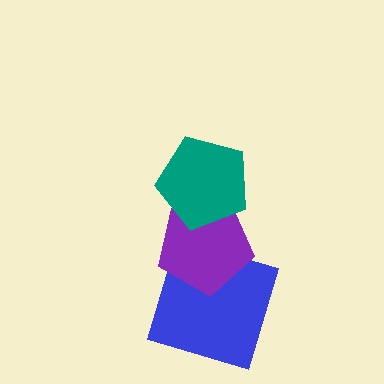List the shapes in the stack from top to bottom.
From top to bottom: the teal pentagon, the purple pentagon, the blue square.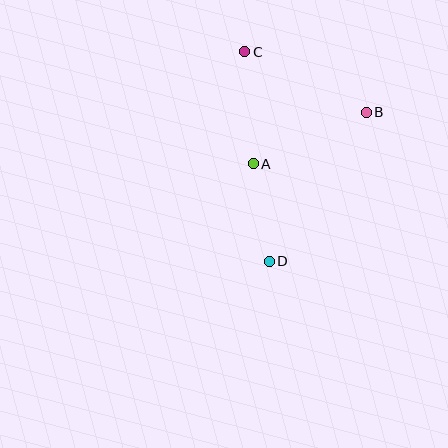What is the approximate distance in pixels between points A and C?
The distance between A and C is approximately 112 pixels.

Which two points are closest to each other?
Points A and D are closest to each other.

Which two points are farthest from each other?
Points C and D are farthest from each other.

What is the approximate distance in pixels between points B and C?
The distance between B and C is approximately 136 pixels.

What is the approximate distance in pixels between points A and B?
The distance between A and B is approximately 124 pixels.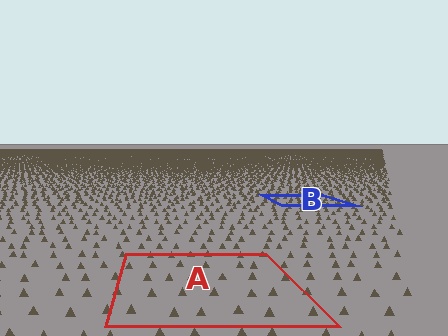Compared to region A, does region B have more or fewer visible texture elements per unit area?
Region B has more texture elements per unit area — they are packed more densely because it is farther away.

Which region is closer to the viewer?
Region A is closer. The texture elements there are larger and more spread out.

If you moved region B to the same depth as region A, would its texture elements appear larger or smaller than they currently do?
They would appear larger. At a closer depth, the same texture elements are projected at a bigger on-screen size.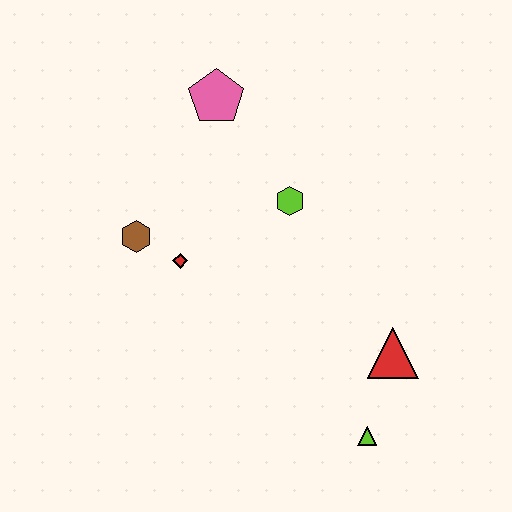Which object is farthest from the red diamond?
The lime triangle is farthest from the red diamond.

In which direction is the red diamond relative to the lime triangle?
The red diamond is to the left of the lime triangle.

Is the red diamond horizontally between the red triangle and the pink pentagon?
No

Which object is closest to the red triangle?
The lime triangle is closest to the red triangle.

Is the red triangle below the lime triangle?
No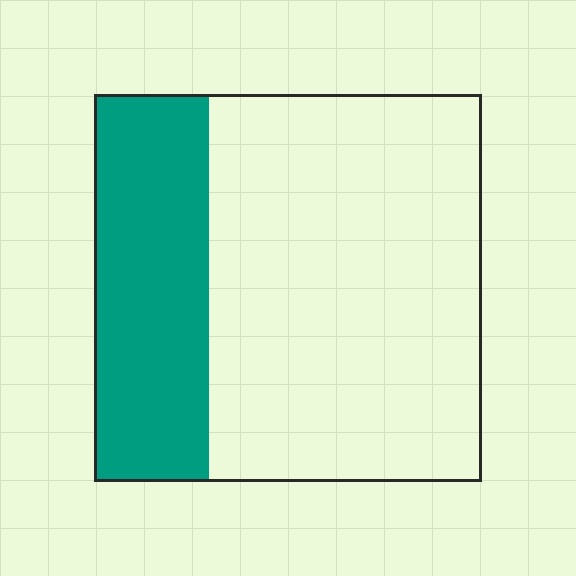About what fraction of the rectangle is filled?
About one third (1/3).